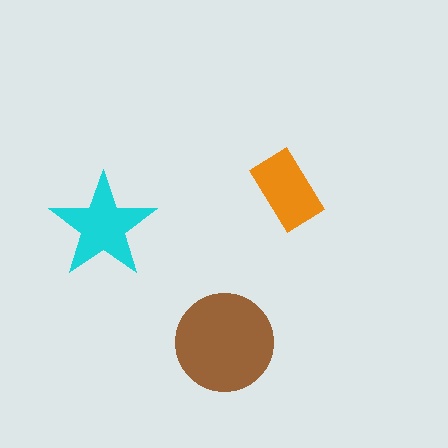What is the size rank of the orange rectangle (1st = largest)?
3rd.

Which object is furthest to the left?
The cyan star is leftmost.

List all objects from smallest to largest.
The orange rectangle, the cyan star, the brown circle.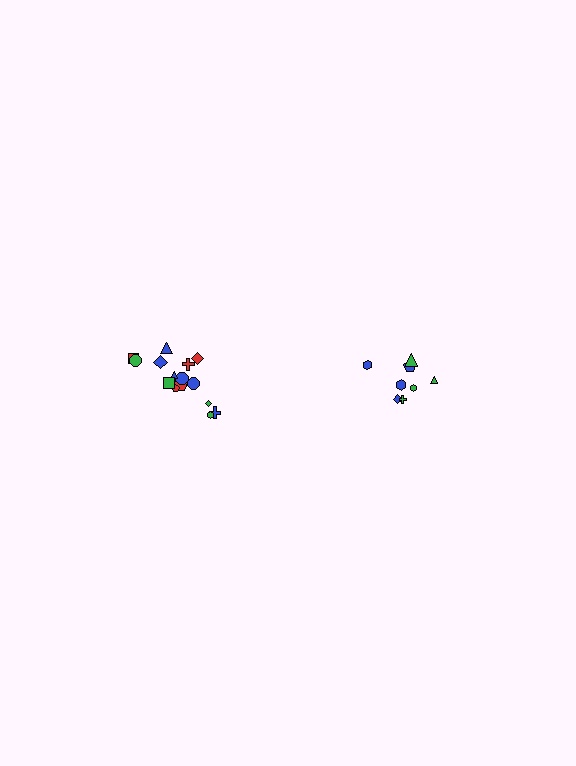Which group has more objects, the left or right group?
The left group.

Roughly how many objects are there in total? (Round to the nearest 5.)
Roughly 25 objects in total.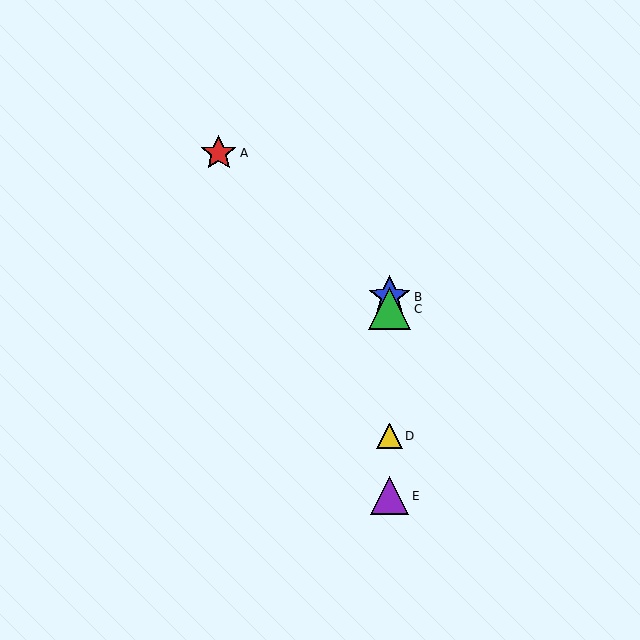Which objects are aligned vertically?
Objects B, C, D, E are aligned vertically.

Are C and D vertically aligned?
Yes, both are at x≈390.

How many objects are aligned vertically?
4 objects (B, C, D, E) are aligned vertically.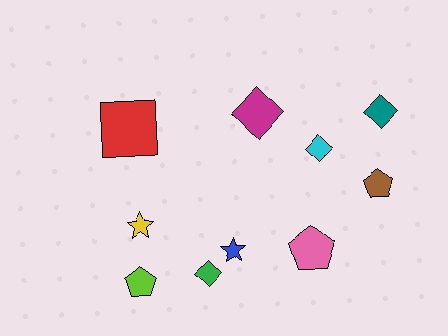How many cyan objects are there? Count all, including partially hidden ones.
There is 1 cyan object.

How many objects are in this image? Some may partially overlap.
There are 10 objects.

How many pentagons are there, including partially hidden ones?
There are 3 pentagons.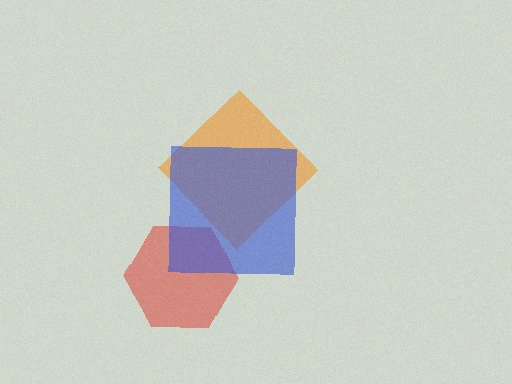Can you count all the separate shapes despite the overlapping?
Yes, there are 3 separate shapes.